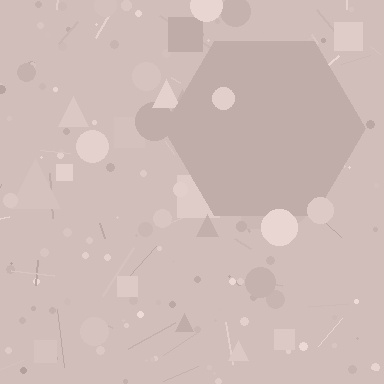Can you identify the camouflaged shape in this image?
The camouflaged shape is a hexagon.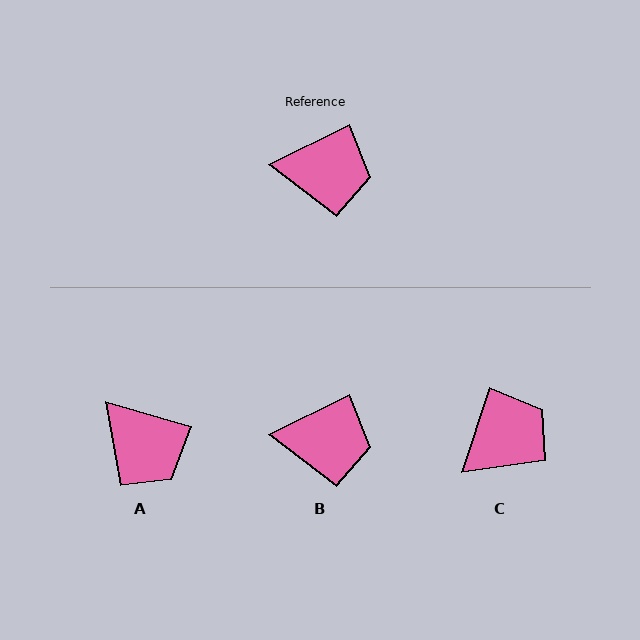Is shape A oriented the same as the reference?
No, it is off by about 43 degrees.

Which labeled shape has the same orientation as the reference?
B.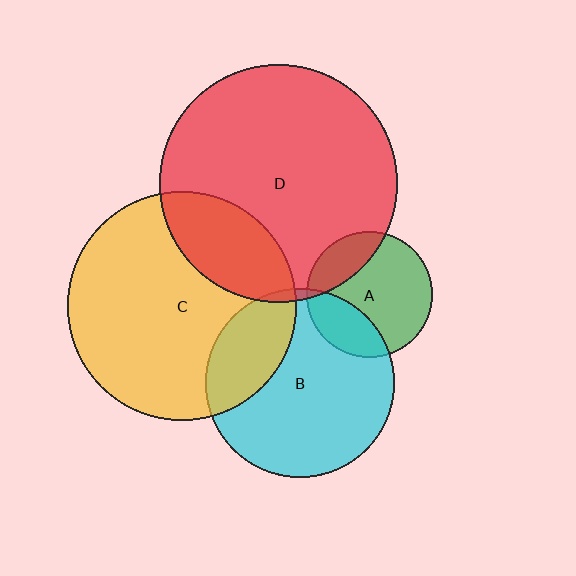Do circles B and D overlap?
Yes.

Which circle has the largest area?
Circle D (red).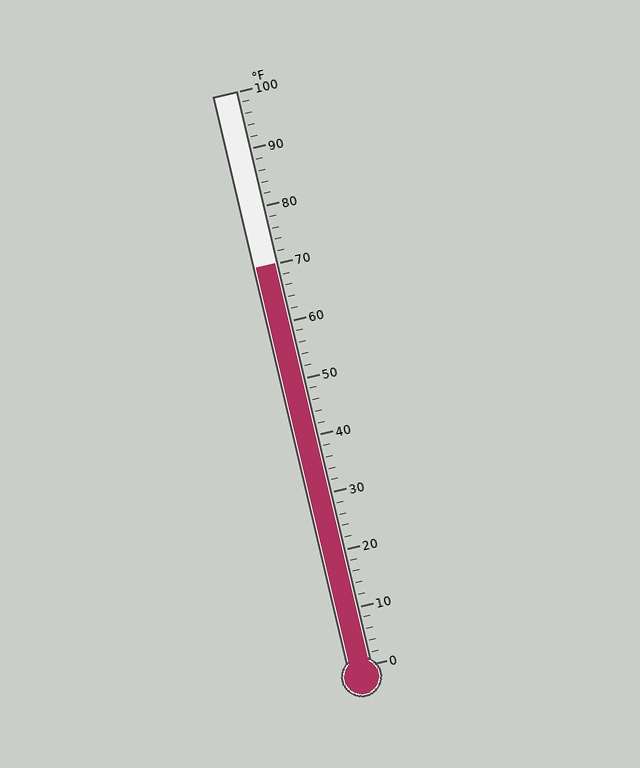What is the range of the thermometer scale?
The thermometer scale ranges from 0°F to 100°F.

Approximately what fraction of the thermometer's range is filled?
The thermometer is filled to approximately 70% of its range.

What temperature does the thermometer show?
The thermometer shows approximately 70°F.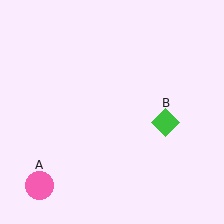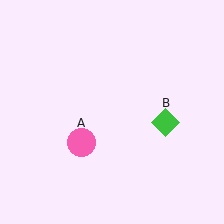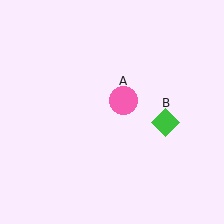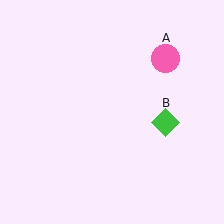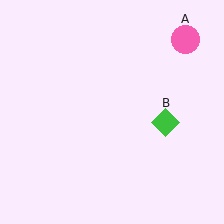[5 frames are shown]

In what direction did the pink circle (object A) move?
The pink circle (object A) moved up and to the right.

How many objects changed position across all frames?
1 object changed position: pink circle (object A).